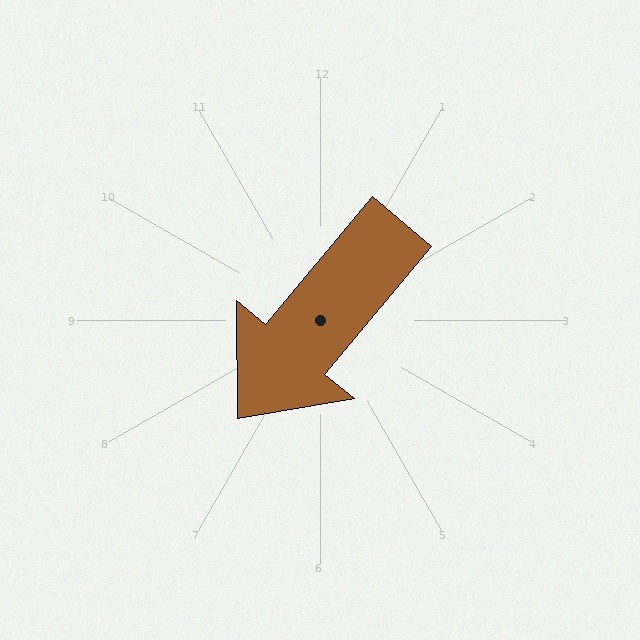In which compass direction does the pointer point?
Southwest.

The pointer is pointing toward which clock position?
Roughly 7 o'clock.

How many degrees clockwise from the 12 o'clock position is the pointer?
Approximately 220 degrees.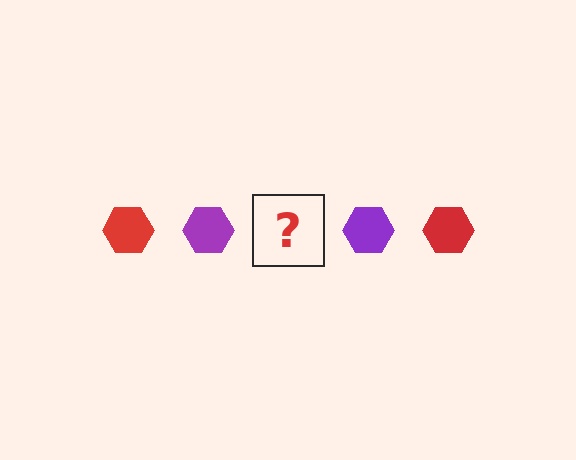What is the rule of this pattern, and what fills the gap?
The rule is that the pattern cycles through red, purple hexagons. The gap should be filled with a red hexagon.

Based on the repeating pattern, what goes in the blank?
The blank should be a red hexagon.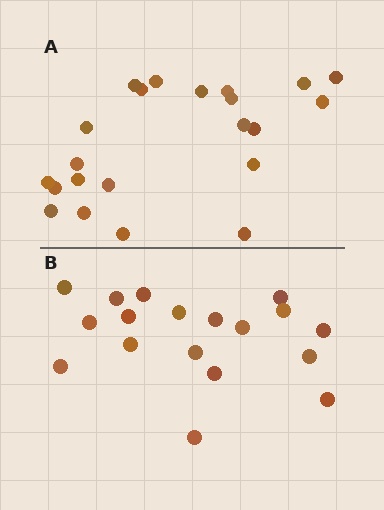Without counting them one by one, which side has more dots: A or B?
Region A (the top region) has more dots.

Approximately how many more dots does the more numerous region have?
Region A has about 4 more dots than region B.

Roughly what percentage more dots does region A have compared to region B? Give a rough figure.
About 20% more.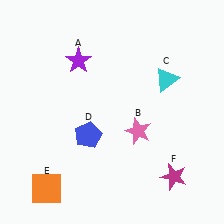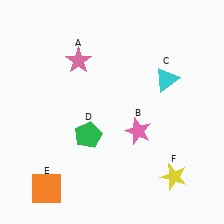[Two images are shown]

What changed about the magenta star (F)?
In Image 1, F is magenta. In Image 2, it changed to yellow.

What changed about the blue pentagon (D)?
In Image 1, D is blue. In Image 2, it changed to green.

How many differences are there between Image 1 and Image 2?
There are 3 differences between the two images.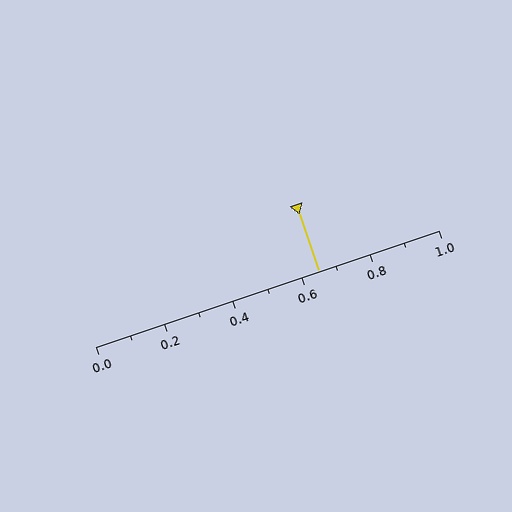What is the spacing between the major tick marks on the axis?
The major ticks are spaced 0.2 apart.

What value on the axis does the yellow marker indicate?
The marker indicates approximately 0.65.